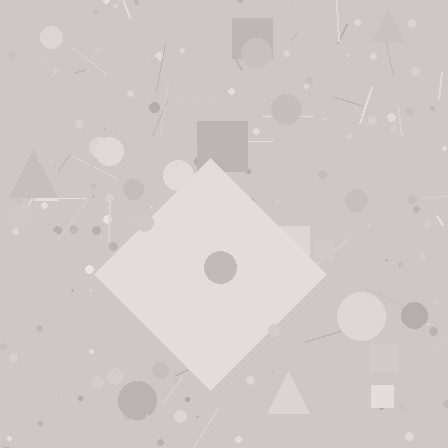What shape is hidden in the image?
A diamond is hidden in the image.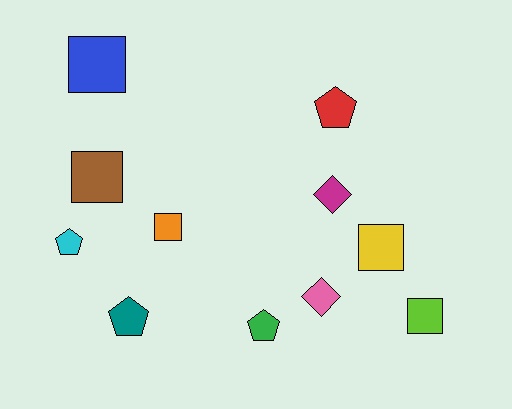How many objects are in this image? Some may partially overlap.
There are 11 objects.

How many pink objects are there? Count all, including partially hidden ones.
There is 1 pink object.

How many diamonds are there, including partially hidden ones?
There are 2 diamonds.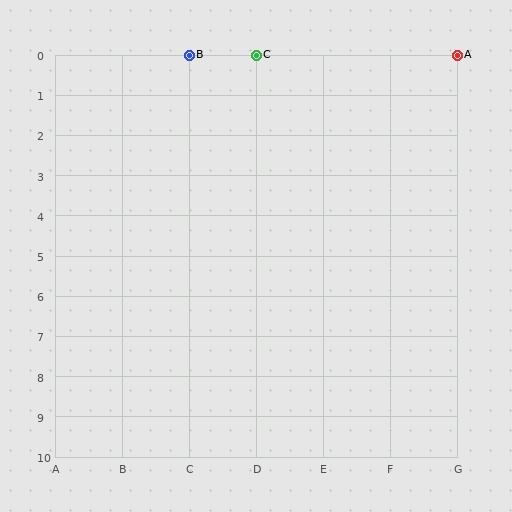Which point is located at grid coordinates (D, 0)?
Point C is at (D, 0).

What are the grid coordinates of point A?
Point A is at grid coordinates (G, 0).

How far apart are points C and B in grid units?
Points C and B are 1 column apart.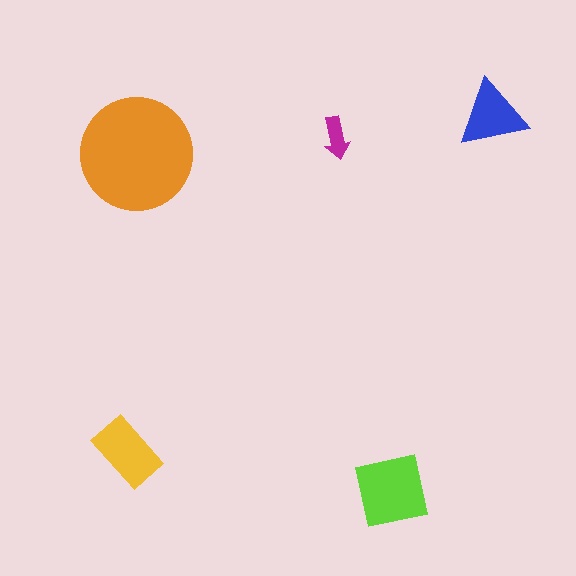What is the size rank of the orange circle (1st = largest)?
1st.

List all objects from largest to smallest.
The orange circle, the lime square, the yellow rectangle, the blue triangle, the magenta arrow.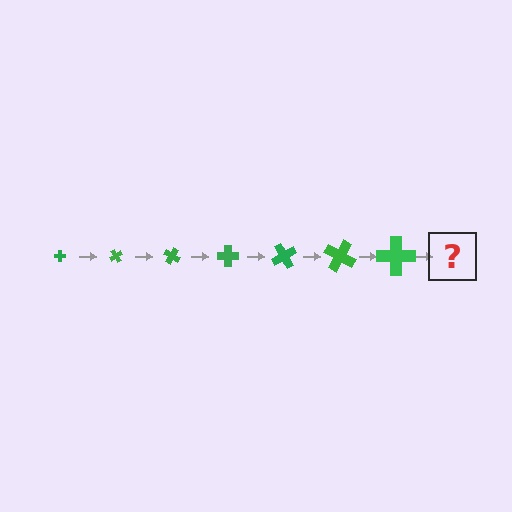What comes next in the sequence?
The next element should be a cross, larger than the previous one and rotated 420 degrees from the start.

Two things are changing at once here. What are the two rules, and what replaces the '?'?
The two rules are that the cross grows larger each step and it rotates 60 degrees each step. The '?' should be a cross, larger than the previous one and rotated 420 degrees from the start.